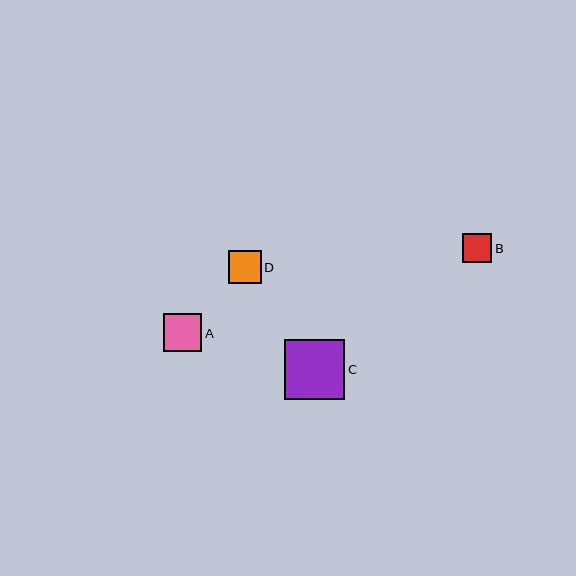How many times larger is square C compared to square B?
Square C is approximately 2.1 times the size of square B.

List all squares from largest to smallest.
From largest to smallest: C, A, D, B.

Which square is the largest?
Square C is the largest with a size of approximately 60 pixels.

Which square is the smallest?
Square B is the smallest with a size of approximately 29 pixels.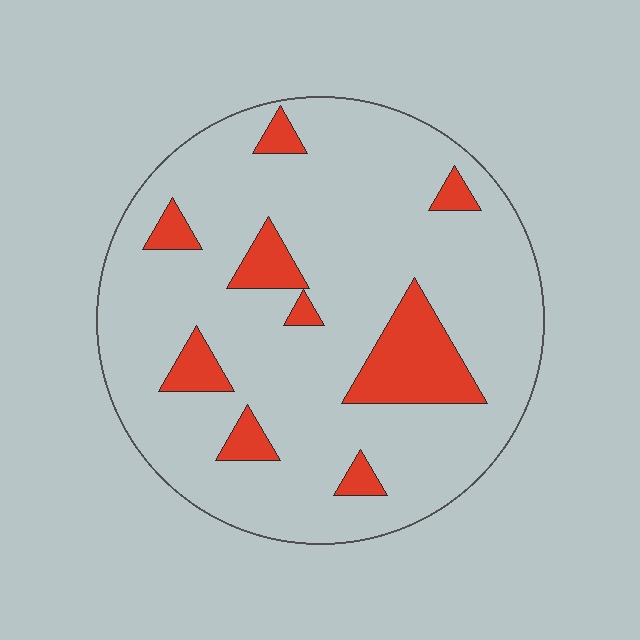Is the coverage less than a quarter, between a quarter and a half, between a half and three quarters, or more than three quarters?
Less than a quarter.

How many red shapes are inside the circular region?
9.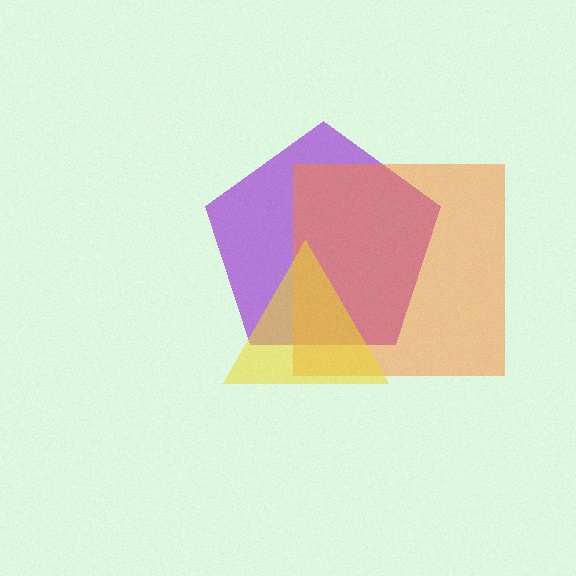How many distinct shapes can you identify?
There are 3 distinct shapes: a purple pentagon, an orange square, a yellow triangle.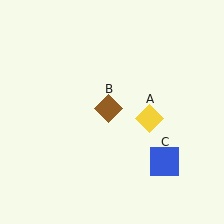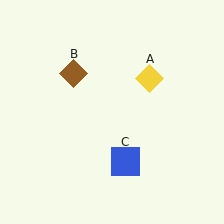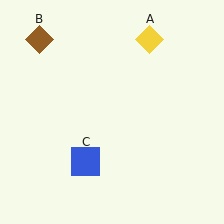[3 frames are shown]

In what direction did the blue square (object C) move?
The blue square (object C) moved left.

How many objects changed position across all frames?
3 objects changed position: yellow diamond (object A), brown diamond (object B), blue square (object C).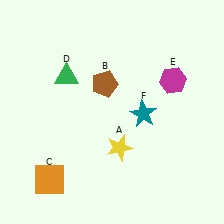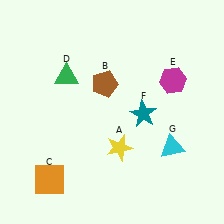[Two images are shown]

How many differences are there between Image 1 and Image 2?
There is 1 difference between the two images.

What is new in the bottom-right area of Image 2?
A cyan triangle (G) was added in the bottom-right area of Image 2.